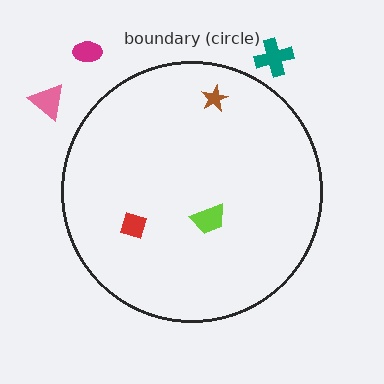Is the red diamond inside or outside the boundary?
Inside.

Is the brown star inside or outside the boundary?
Inside.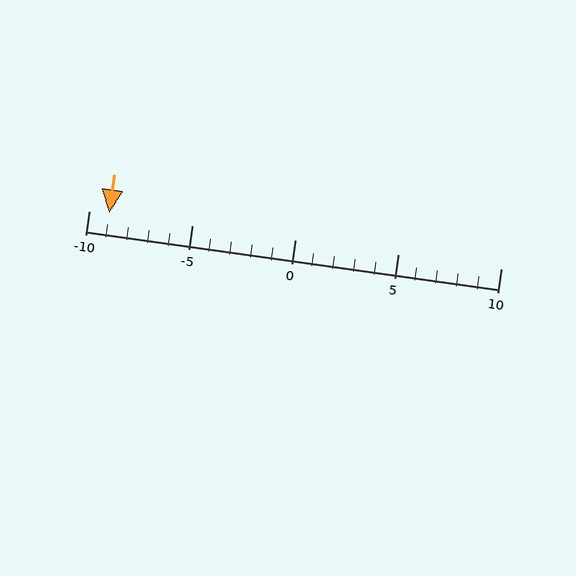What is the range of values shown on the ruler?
The ruler shows values from -10 to 10.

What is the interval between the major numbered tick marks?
The major tick marks are spaced 5 units apart.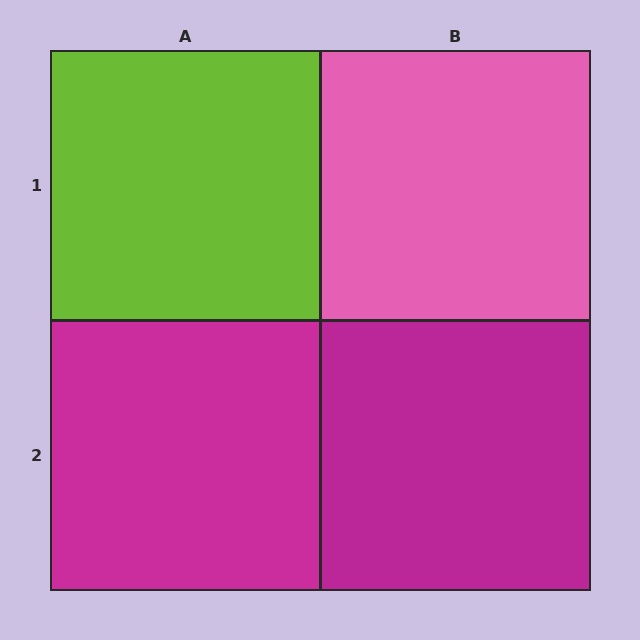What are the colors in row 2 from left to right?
Magenta, magenta.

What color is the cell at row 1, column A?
Lime.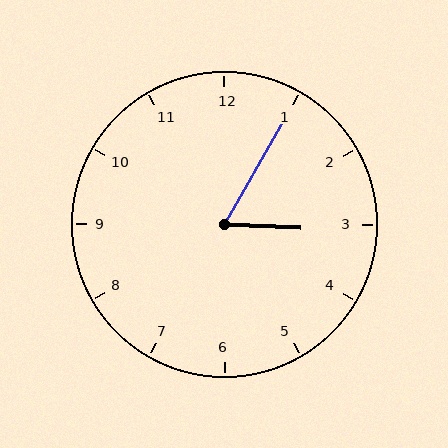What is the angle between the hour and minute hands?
Approximately 62 degrees.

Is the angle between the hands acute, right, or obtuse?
It is acute.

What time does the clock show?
3:05.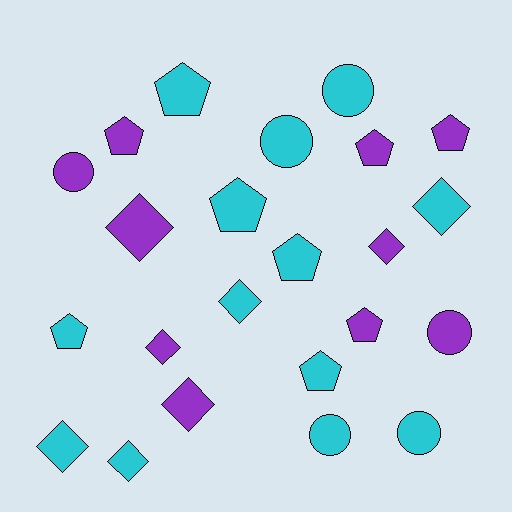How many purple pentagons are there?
There are 4 purple pentagons.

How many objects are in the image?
There are 23 objects.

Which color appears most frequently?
Cyan, with 13 objects.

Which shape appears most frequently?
Pentagon, with 9 objects.